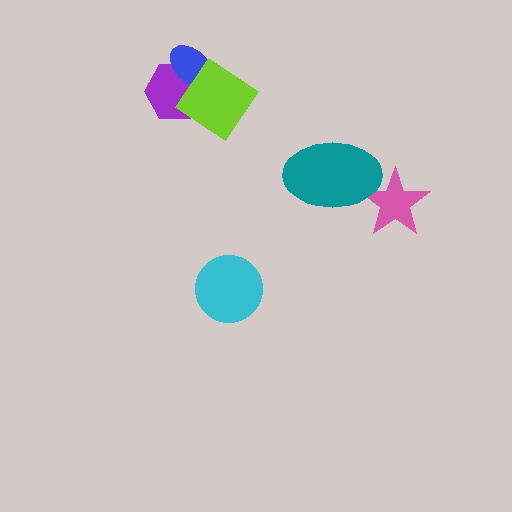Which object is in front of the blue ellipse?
The lime diamond is in front of the blue ellipse.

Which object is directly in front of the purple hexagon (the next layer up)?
The blue ellipse is directly in front of the purple hexagon.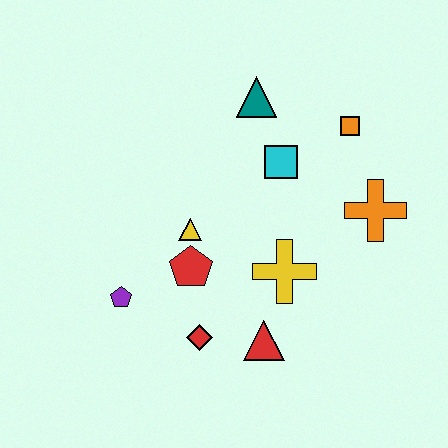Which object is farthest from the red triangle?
The teal triangle is farthest from the red triangle.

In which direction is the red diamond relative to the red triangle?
The red diamond is to the left of the red triangle.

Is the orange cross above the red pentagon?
Yes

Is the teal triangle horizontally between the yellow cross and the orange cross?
No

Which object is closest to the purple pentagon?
The red pentagon is closest to the purple pentagon.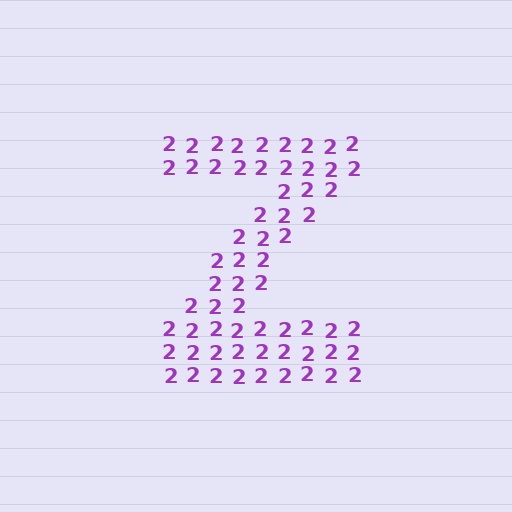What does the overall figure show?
The overall figure shows the letter Z.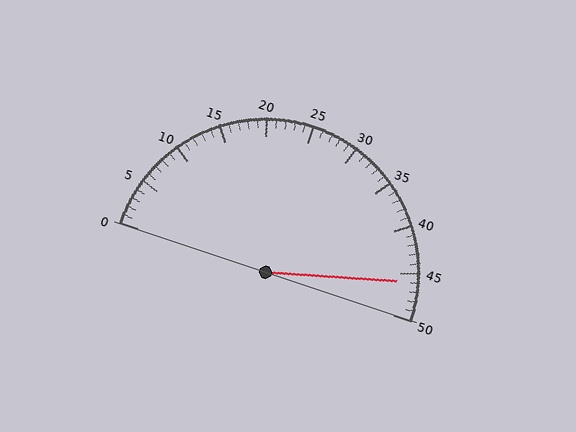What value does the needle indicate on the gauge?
The needle indicates approximately 46.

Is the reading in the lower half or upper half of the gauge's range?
The reading is in the upper half of the range (0 to 50).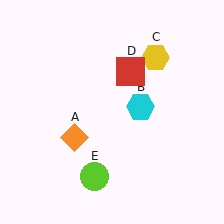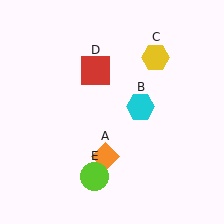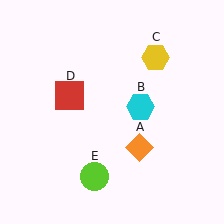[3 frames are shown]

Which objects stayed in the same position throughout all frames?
Cyan hexagon (object B) and yellow hexagon (object C) and lime circle (object E) remained stationary.